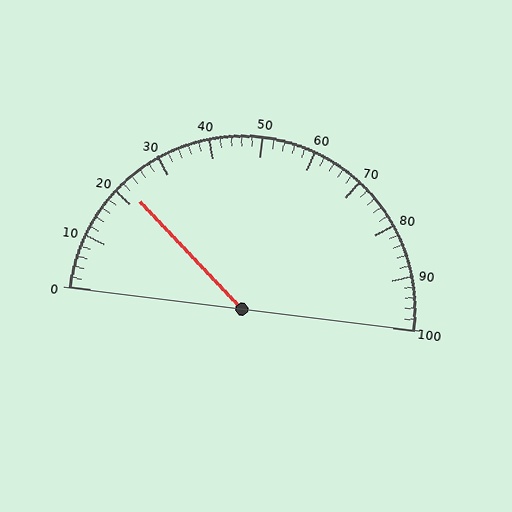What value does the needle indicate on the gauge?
The needle indicates approximately 22.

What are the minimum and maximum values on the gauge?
The gauge ranges from 0 to 100.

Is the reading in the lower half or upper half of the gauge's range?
The reading is in the lower half of the range (0 to 100).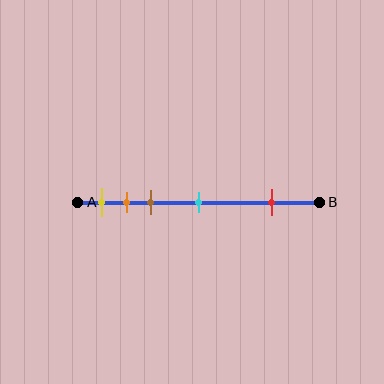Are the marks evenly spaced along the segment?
No, the marks are not evenly spaced.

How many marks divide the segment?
There are 5 marks dividing the segment.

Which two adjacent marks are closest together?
The orange and brown marks are the closest adjacent pair.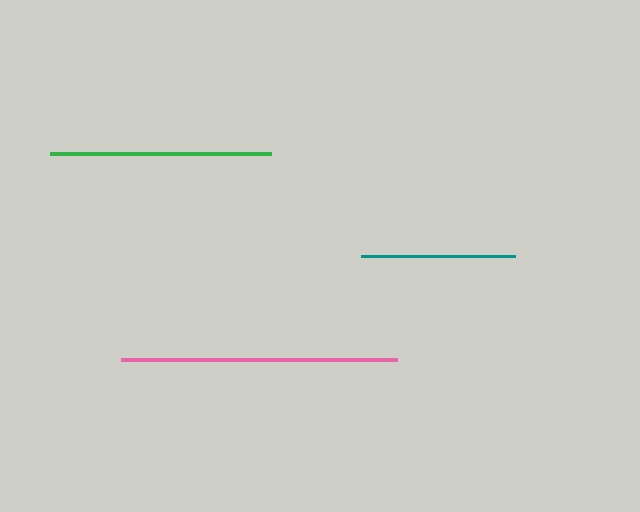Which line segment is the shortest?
The teal line is the shortest at approximately 154 pixels.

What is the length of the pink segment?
The pink segment is approximately 275 pixels long.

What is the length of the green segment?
The green segment is approximately 220 pixels long.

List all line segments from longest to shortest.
From longest to shortest: pink, green, teal.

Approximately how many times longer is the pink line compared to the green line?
The pink line is approximately 1.2 times the length of the green line.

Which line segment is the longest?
The pink line is the longest at approximately 275 pixels.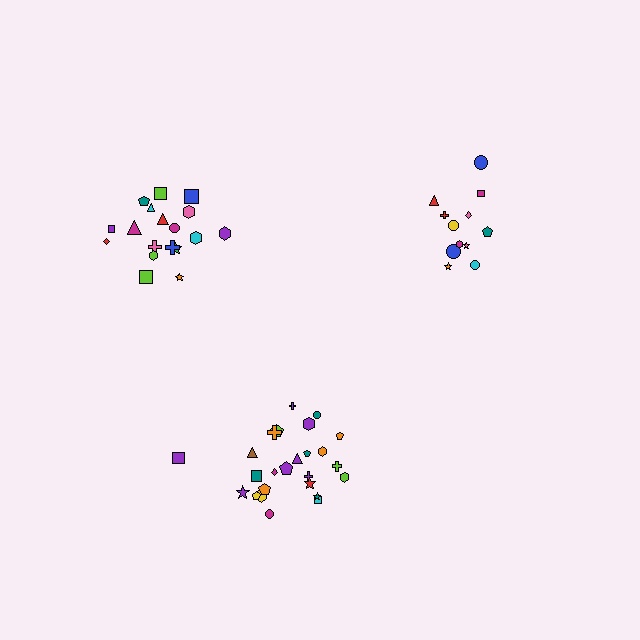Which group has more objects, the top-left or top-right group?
The top-left group.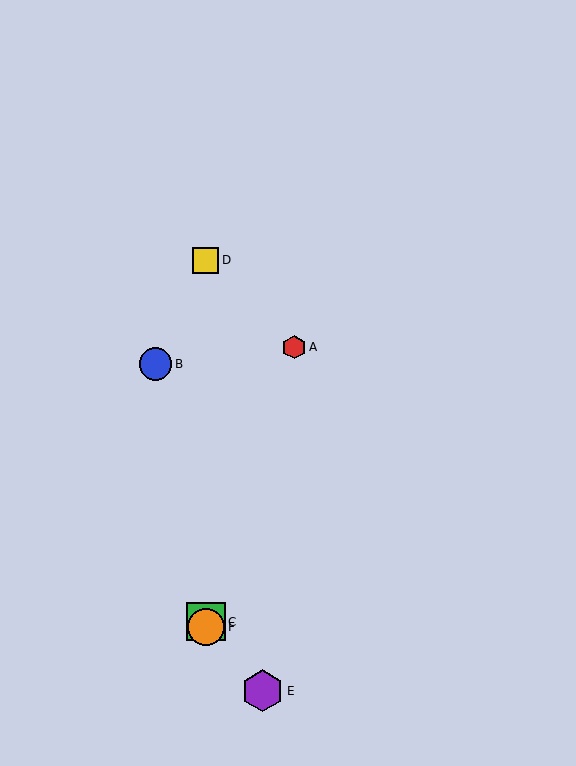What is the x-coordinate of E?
Object E is at x≈263.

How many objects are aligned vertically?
3 objects (C, D, F) are aligned vertically.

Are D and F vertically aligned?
Yes, both are at x≈206.